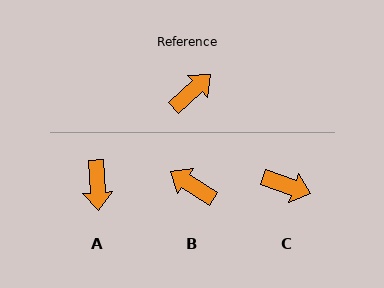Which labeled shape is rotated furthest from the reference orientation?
A, about 128 degrees away.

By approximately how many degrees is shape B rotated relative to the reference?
Approximately 105 degrees counter-clockwise.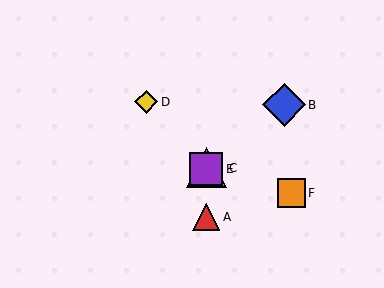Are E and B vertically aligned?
No, E is at x≈206 and B is at x≈284.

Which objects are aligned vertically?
Objects A, C, E are aligned vertically.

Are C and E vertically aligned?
Yes, both are at x≈206.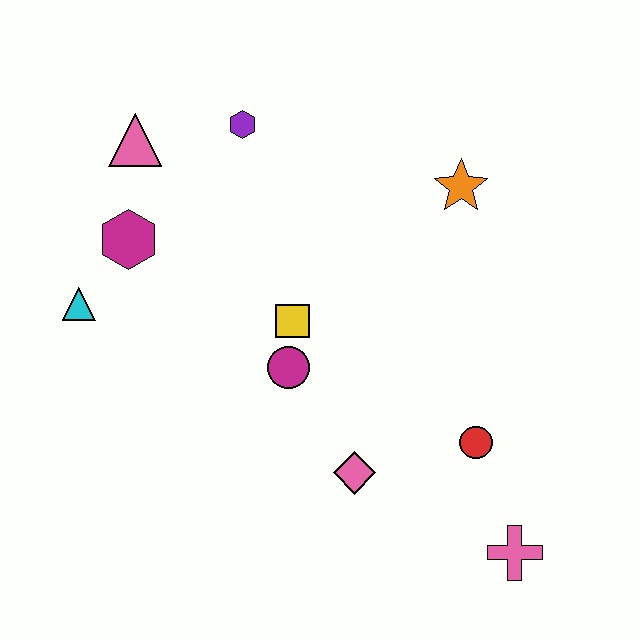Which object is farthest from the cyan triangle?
The pink cross is farthest from the cyan triangle.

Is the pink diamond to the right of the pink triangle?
Yes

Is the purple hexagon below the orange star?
No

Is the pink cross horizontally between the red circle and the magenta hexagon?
No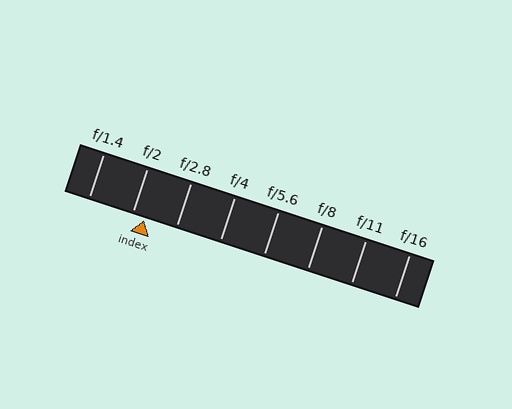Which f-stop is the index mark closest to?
The index mark is closest to f/2.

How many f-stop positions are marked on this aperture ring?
There are 8 f-stop positions marked.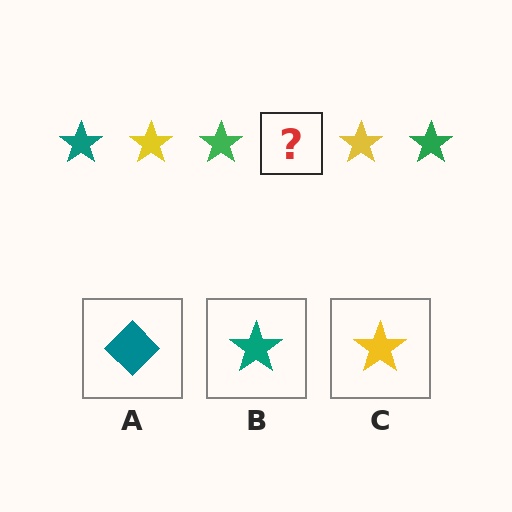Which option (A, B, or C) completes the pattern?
B.